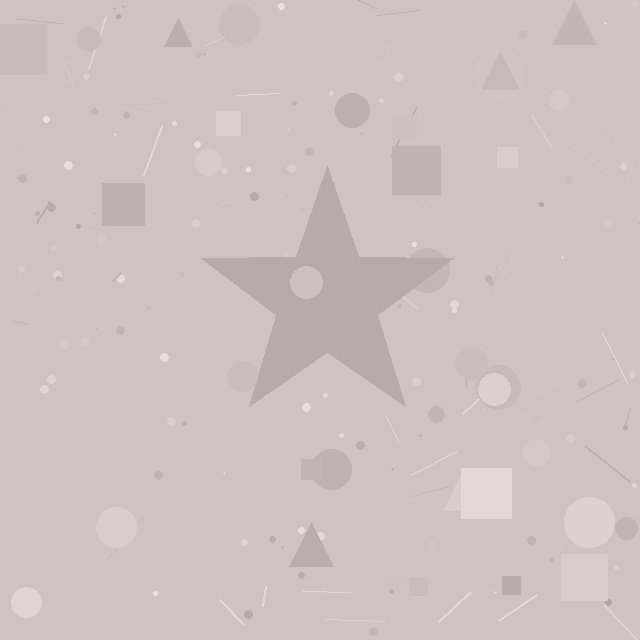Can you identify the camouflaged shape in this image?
The camouflaged shape is a star.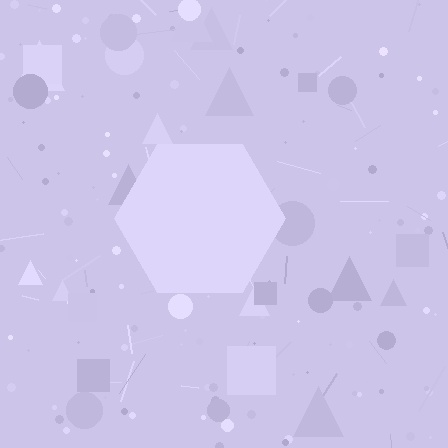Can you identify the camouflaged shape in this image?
The camouflaged shape is a hexagon.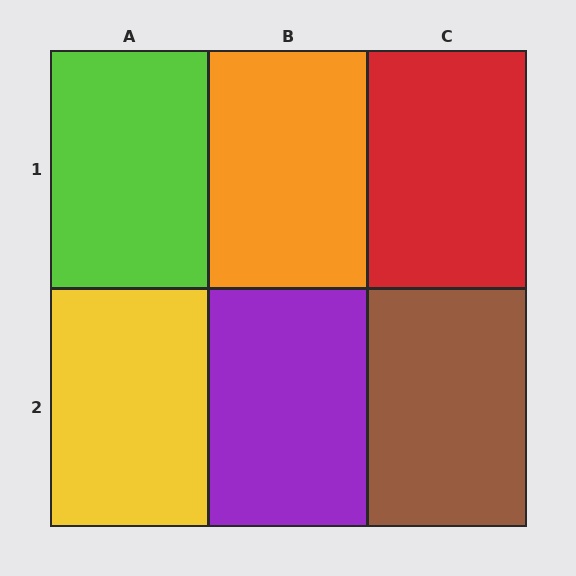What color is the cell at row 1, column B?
Orange.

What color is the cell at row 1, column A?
Lime.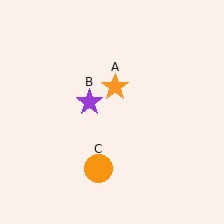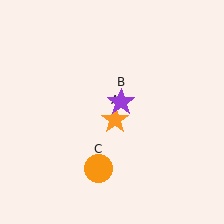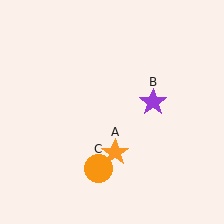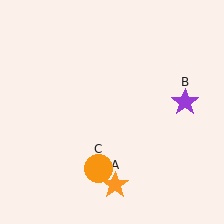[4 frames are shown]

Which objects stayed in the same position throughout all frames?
Orange circle (object C) remained stationary.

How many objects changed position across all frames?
2 objects changed position: orange star (object A), purple star (object B).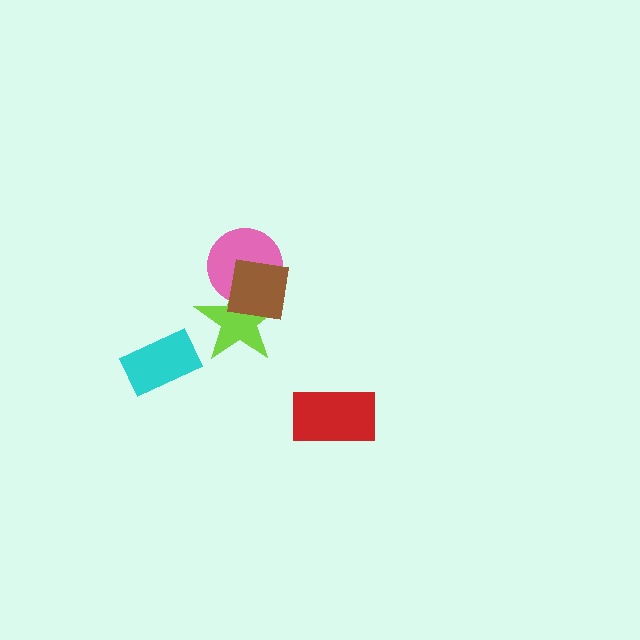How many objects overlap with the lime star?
2 objects overlap with the lime star.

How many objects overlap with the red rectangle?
0 objects overlap with the red rectangle.